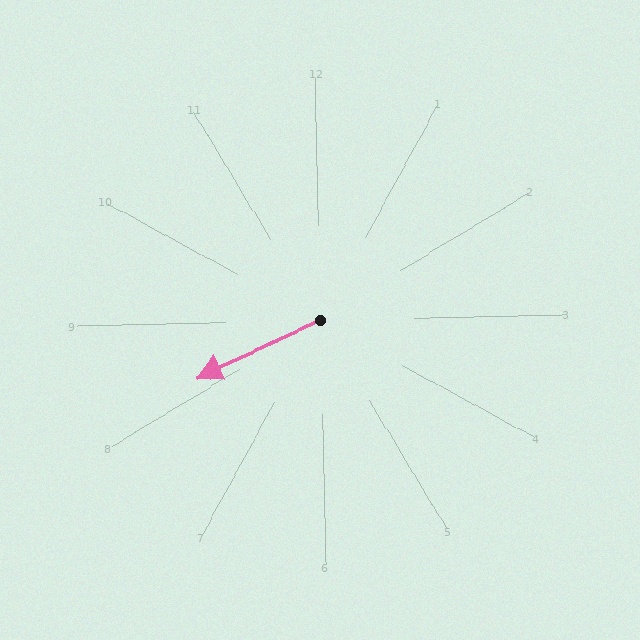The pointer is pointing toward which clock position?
Roughly 8 o'clock.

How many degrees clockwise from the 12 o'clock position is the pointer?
Approximately 246 degrees.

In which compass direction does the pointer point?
Southwest.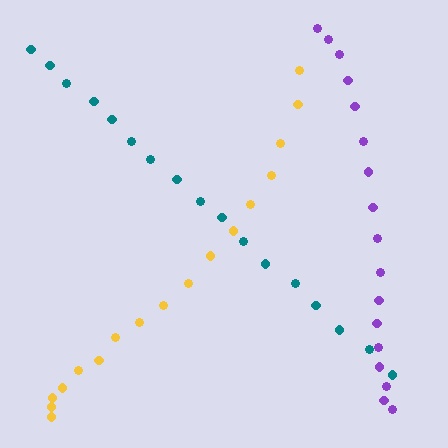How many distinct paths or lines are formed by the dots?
There are 3 distinct paths.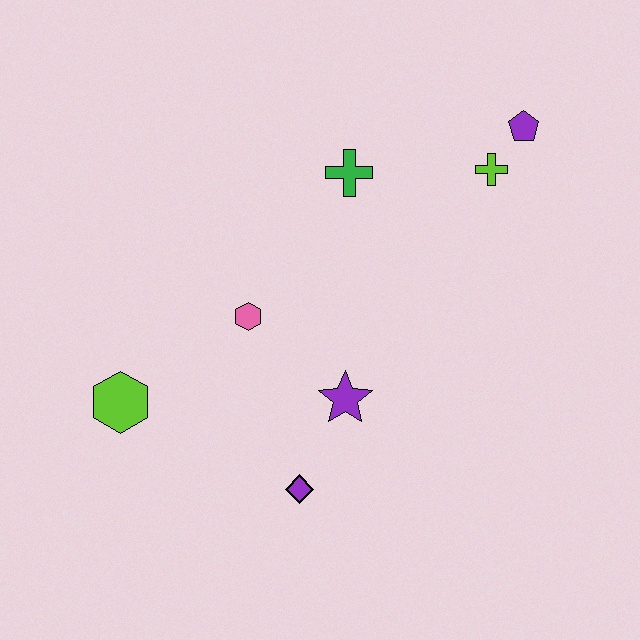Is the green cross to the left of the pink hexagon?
No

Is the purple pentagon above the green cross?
Yes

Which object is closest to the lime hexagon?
The pink hexagon is closest to the lime hexagon.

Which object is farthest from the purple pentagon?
The lime hexagon is farthest from the purple pentagon.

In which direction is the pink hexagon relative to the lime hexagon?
The pink hexagon is to the right of the lime hexagon.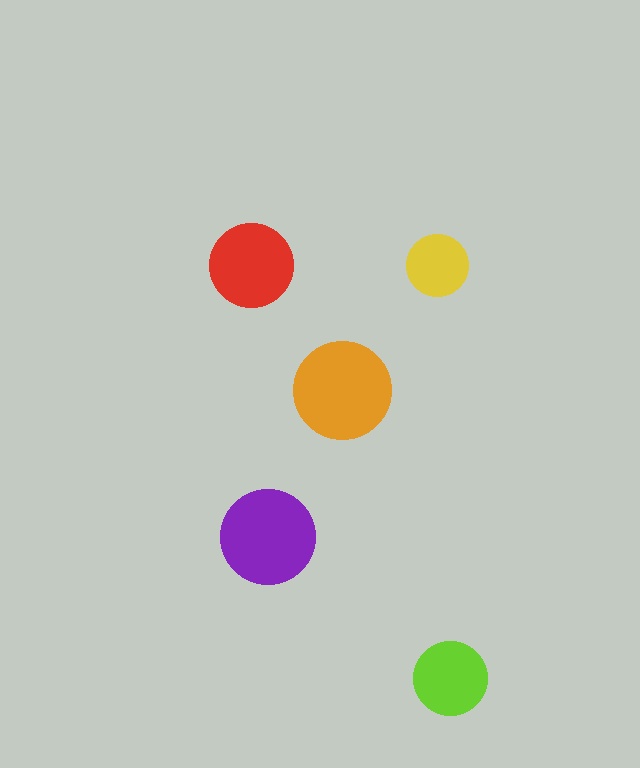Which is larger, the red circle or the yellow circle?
The red one.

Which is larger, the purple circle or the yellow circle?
The purple one.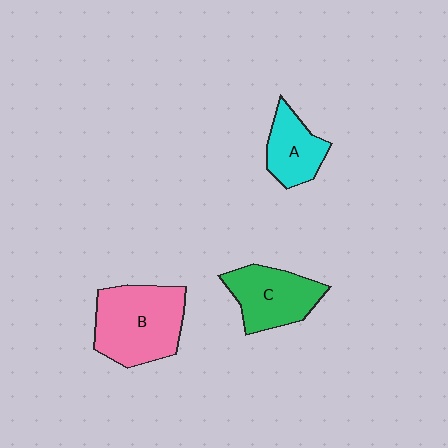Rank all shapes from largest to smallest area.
From largest to smallest: B (pink), C (green), A (cyan).